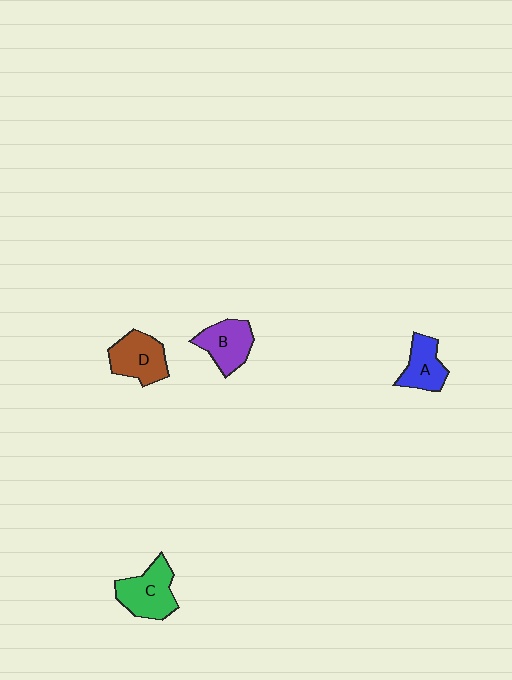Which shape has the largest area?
Shape C (green).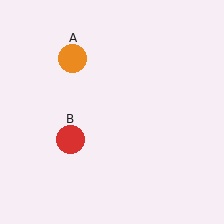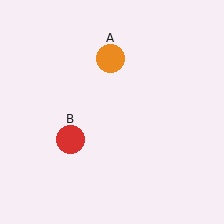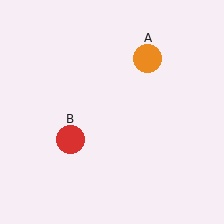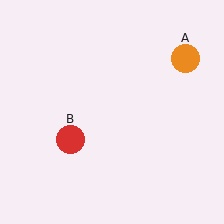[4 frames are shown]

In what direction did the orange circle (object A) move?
The orange circle (object A) moved right.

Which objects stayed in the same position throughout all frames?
Red circle (object B) remained stationary.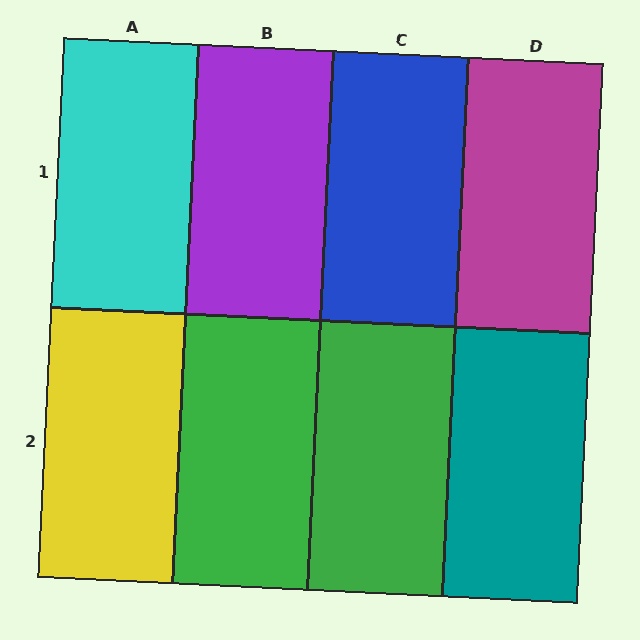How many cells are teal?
1 cell is teal.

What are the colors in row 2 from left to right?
Yellow, green, green, teal.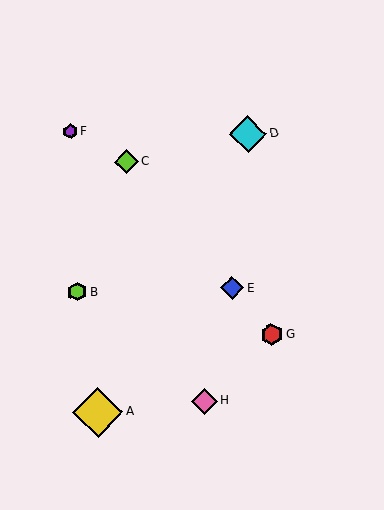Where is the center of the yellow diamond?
The center of the yellow diamond is at (98, 412).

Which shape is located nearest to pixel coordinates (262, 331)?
The red hexagon (labeled G) at (271, 335) is nearest to that location.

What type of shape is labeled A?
Shape A is a yellow diamond.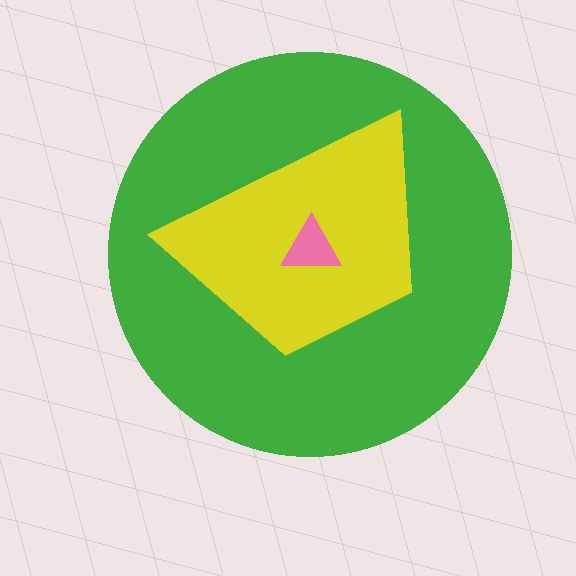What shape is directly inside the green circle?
The yellow trapezoid.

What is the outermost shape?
The green circle.